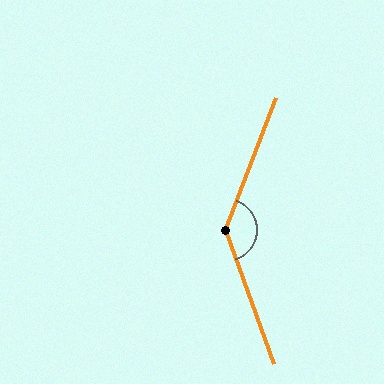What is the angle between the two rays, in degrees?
Approximately 139 degrees.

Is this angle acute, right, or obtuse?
It is obtuse.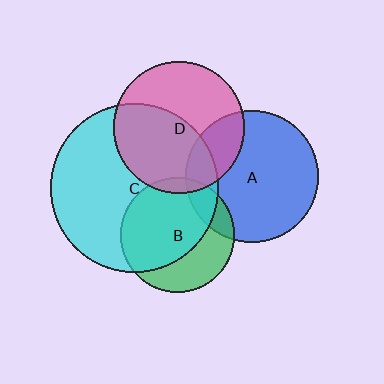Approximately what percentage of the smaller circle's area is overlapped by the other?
Approximately 65%.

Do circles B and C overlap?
Yes.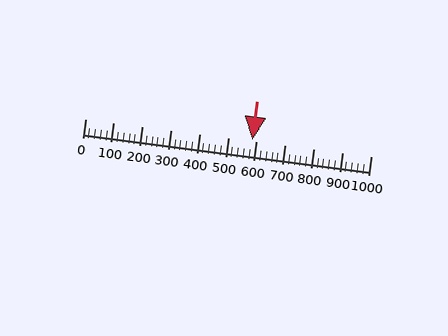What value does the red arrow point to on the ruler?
The red arrow points to approximately 584.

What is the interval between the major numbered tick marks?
The major tick marks are spaced 100 units apart.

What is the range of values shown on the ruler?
The ruler shows values from 0 to 1000.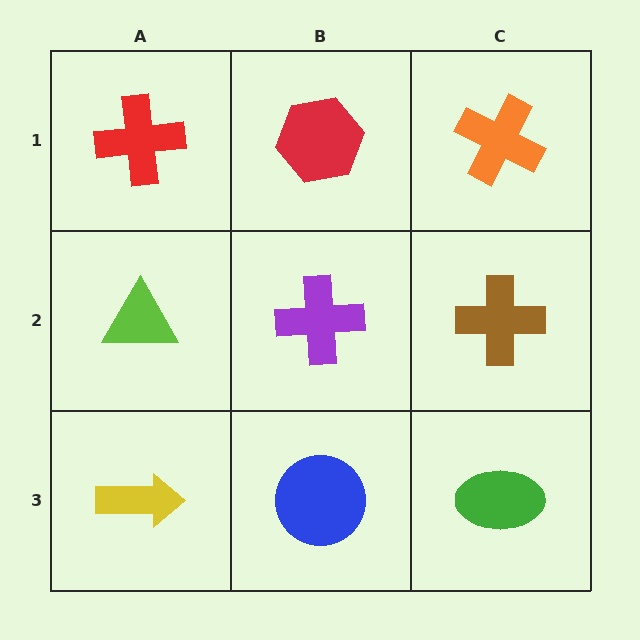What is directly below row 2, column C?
A green ellipse.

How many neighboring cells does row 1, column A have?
2.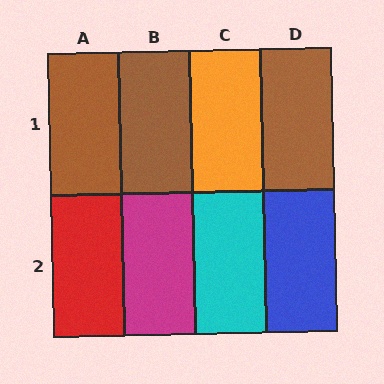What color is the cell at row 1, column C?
Orange.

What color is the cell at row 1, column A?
Brown.